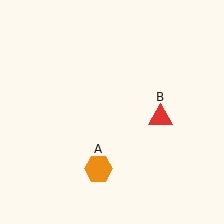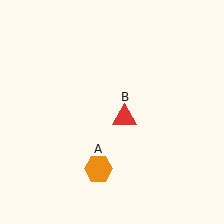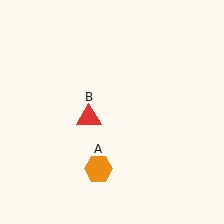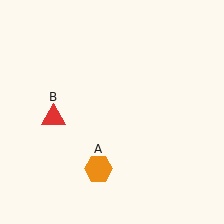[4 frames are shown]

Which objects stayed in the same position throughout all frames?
Orange hexagon (object A) remained stationary.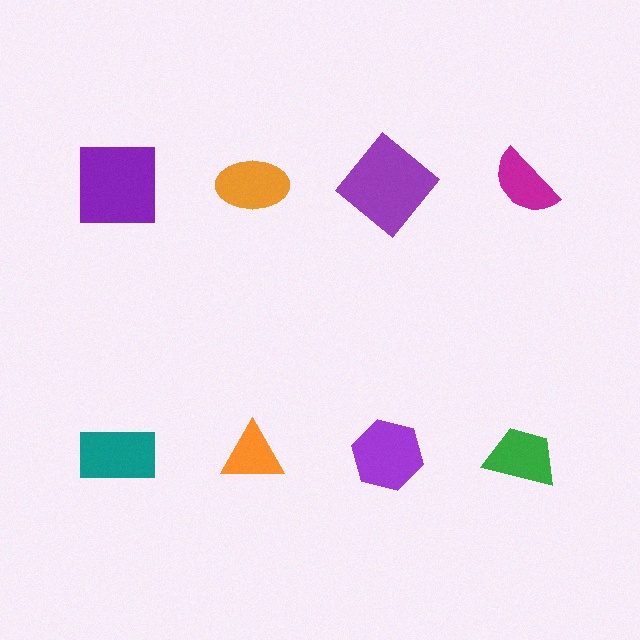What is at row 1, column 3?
A purple diamond.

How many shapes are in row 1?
4 shapes.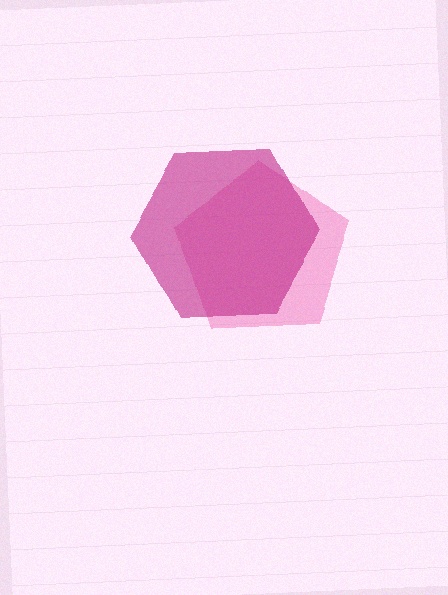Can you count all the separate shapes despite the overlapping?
Yes, there are 2 separate shapes.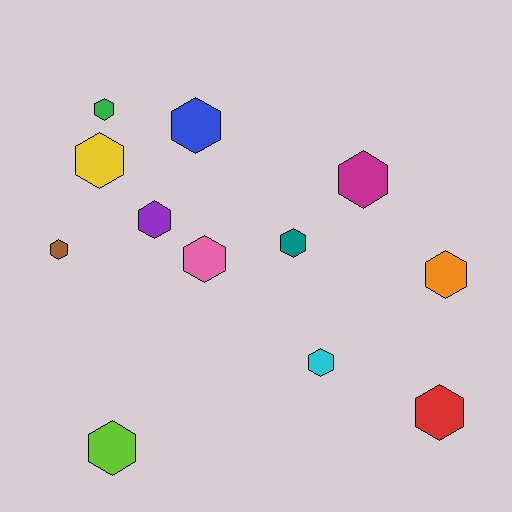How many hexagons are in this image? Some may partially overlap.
There are 12 hexagons.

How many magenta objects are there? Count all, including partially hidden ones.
There is 1 magenta object.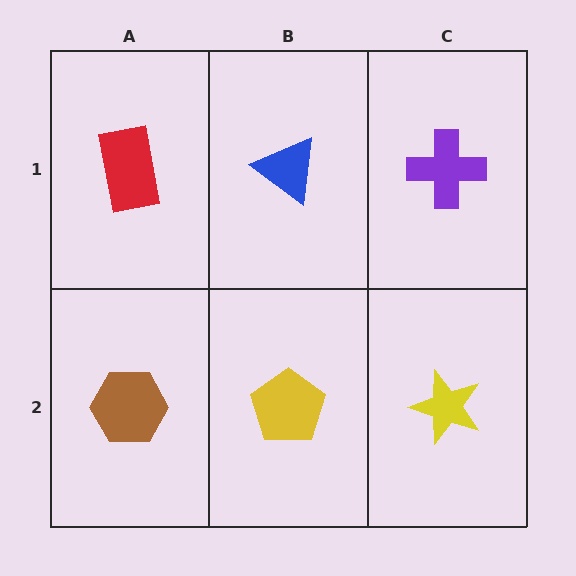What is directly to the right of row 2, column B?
A yellow star.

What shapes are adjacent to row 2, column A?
A red rectangle (row 1, column A), a yellow pentagon (row 2, column B).